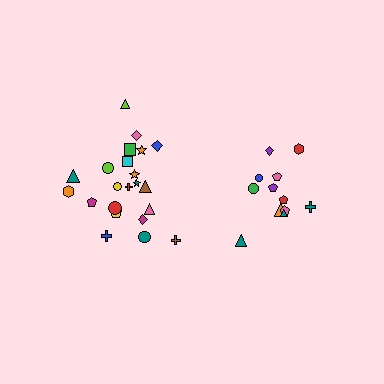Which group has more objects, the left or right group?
The left group.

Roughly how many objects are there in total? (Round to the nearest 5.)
Roughly 35 objects in total.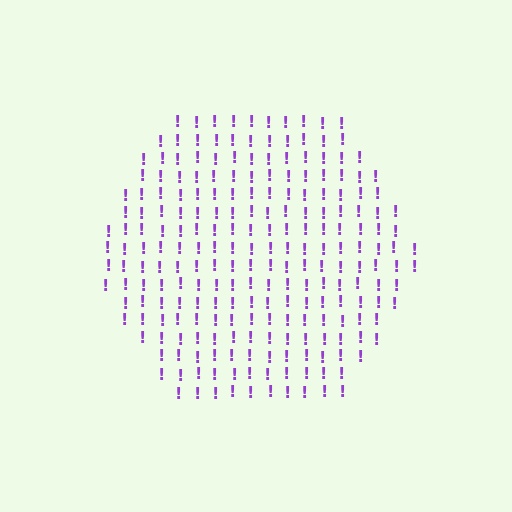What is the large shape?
The large shape is a hexagon.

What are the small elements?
The small elements are exclamation marks.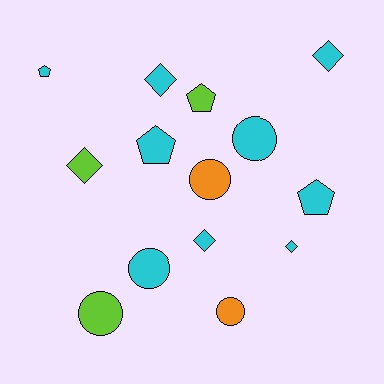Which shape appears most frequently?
Circle, with 5 objects.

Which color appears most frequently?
Cyan, with 9 objects.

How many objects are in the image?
There are 14 objects.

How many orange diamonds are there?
There are no orange diamonds.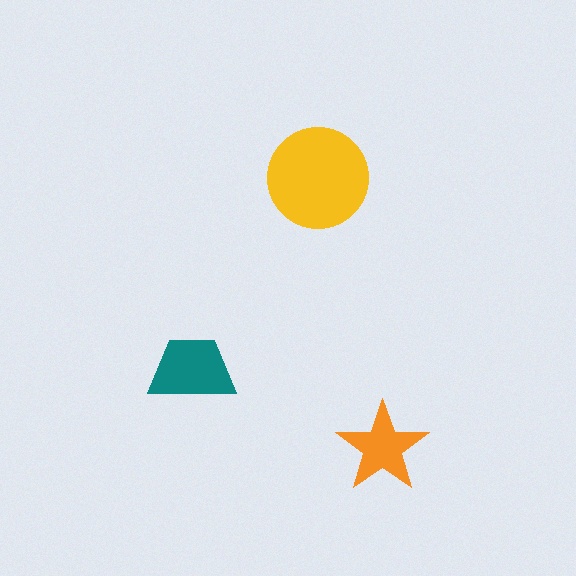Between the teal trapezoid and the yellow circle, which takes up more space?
The yellow circle.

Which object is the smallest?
The orange star.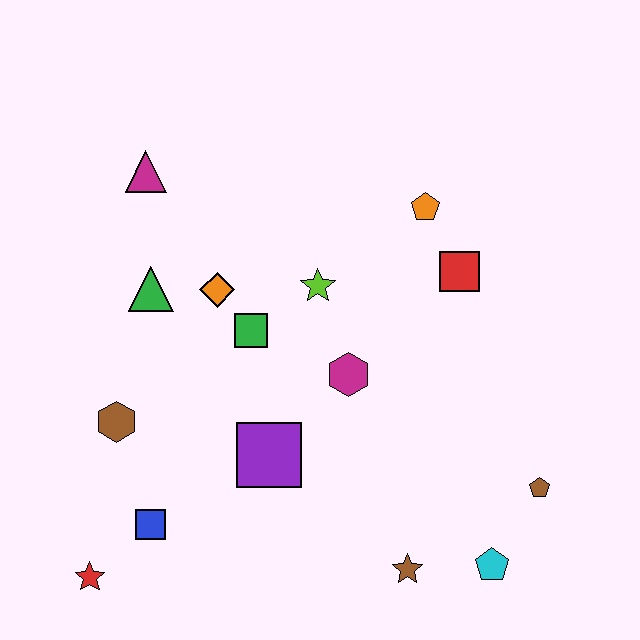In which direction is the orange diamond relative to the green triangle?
The orange diamond is to the right of the green triangle.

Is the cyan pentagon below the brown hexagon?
Yes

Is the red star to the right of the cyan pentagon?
No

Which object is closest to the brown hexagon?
The blue square is closest to the brown hexagon.